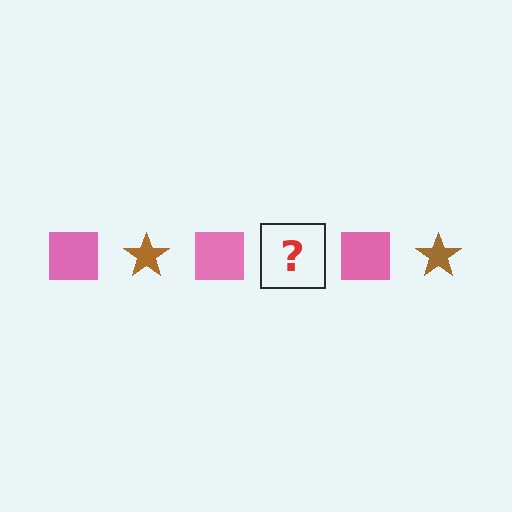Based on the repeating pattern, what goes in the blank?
The blank should be a brown star.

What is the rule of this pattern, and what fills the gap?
The rule is that the pattern alternates between pink square and brown star. The gap should be filled with a brown star.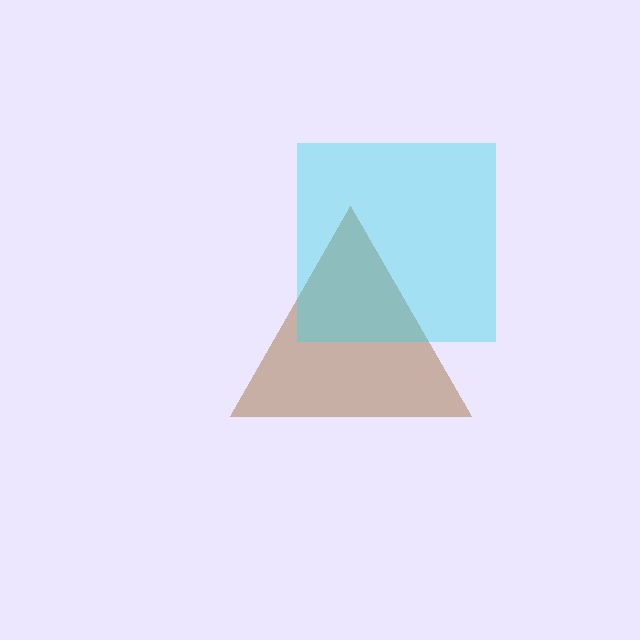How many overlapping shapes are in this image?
There are 2 overlapping shapes in the image.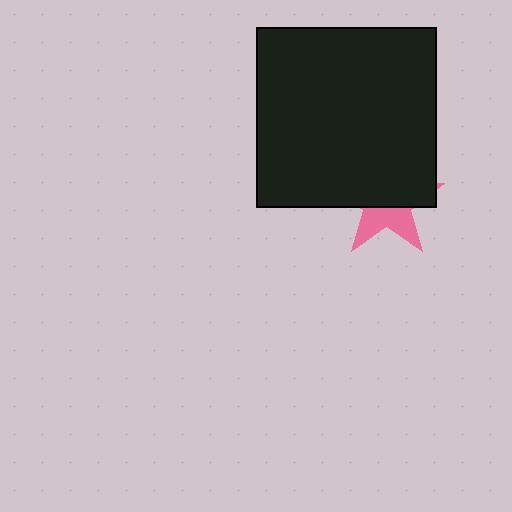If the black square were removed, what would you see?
You would see the complete pink star.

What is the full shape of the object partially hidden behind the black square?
The partially hidden object is a pink star.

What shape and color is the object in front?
The object in front is a black square.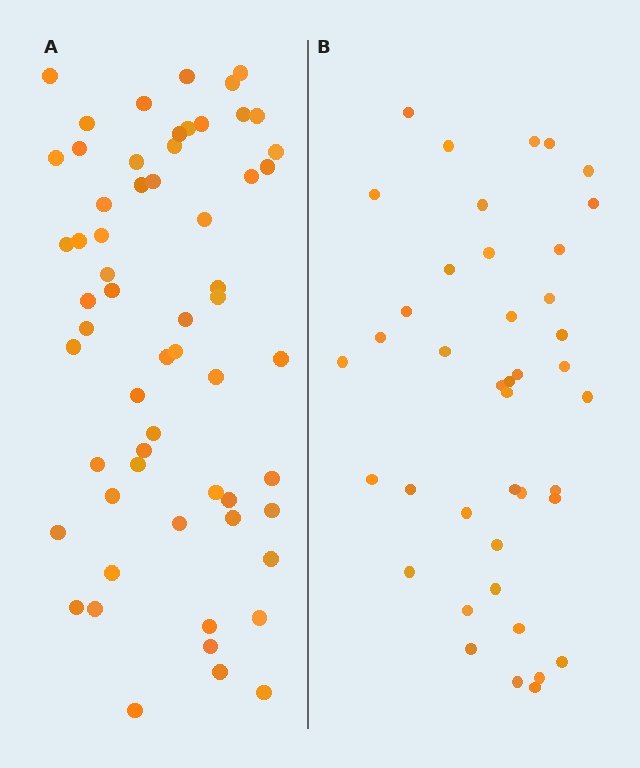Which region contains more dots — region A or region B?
Region A (the left region) has more dots.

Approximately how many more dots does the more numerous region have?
Region A has approximately 20 more dots than region B.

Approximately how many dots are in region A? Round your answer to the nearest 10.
About 60 dots.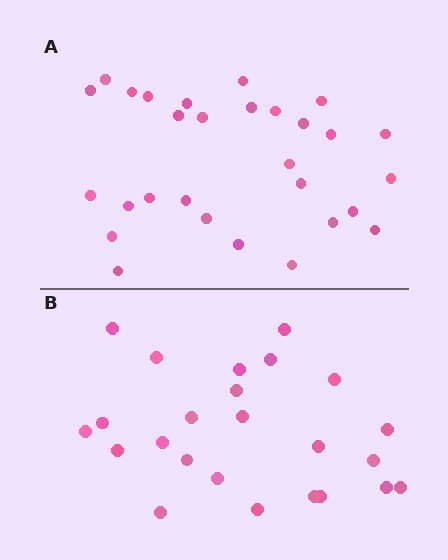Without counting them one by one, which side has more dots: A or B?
Region A (the top region) has more dots.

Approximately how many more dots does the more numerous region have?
Region A has about 5 more dots than region B.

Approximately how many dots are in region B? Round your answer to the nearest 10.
About 20 dots. (The exact count is 24, which rounds to 20.)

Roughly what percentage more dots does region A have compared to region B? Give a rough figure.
About 20% more.